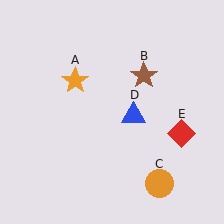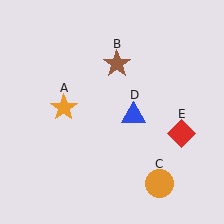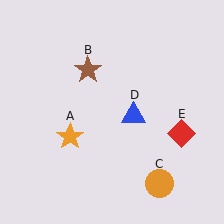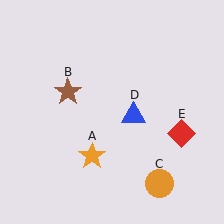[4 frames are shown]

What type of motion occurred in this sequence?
The orange star (object A), brown star (object B) rotated counterclockwise around the center of the scene.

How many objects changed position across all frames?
2 objects changed position: orange star (object A), brown star (object B).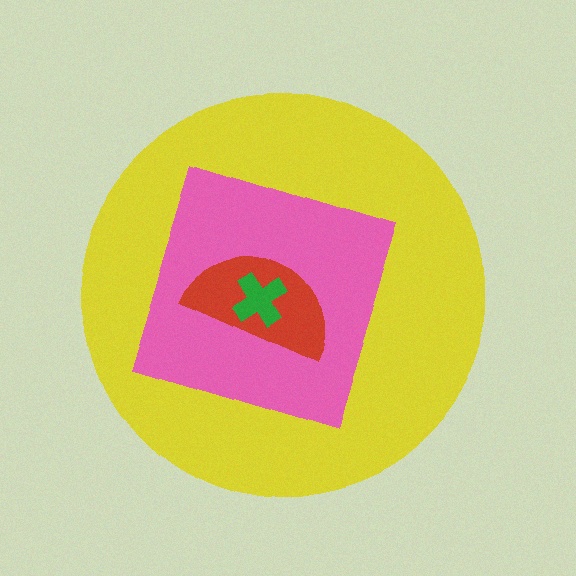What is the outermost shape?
The yellow circle.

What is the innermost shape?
The green cross.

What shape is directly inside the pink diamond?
The red semicircle.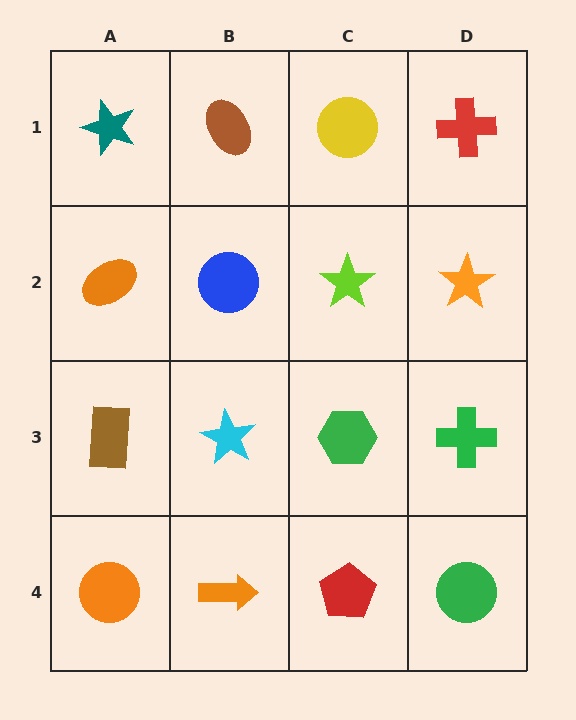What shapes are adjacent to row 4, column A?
A brown rectangle (row 3, column A), an orange arrow (row 4, column B).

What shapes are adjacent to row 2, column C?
A yellow circle (row 1, column C), a green hexagon (row 3, column C), a blue circle (row 2, column B), an orange star (row 2, column D).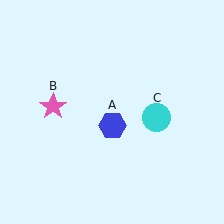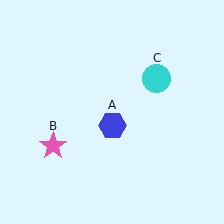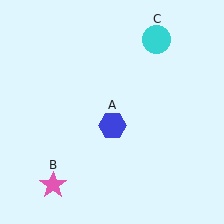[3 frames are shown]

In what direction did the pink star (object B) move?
The pink star (object B) moved down.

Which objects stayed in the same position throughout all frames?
Blue hexagon (object A) remained stationary.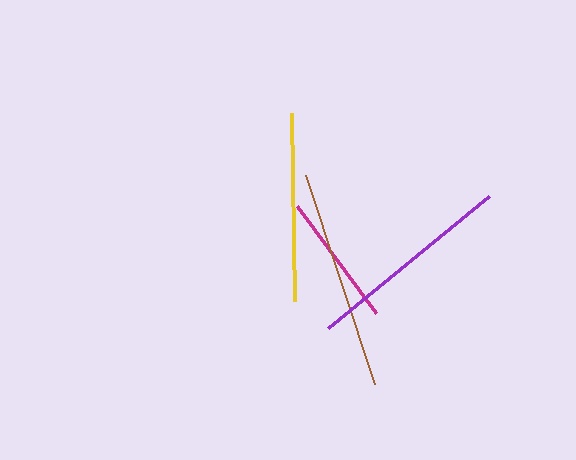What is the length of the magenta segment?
The magenta segment is approximately 133 pixels long.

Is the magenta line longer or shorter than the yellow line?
The yellow line is longer than the magenta line.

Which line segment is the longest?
The brown line is the longest at approximately 220 pixels.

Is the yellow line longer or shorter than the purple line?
The purple line is longer than the yellow line.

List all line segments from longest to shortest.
From longest to shortest: brown, purple, yellow, magenta.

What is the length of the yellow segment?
The yellow segment is approximately 188 pixels long.